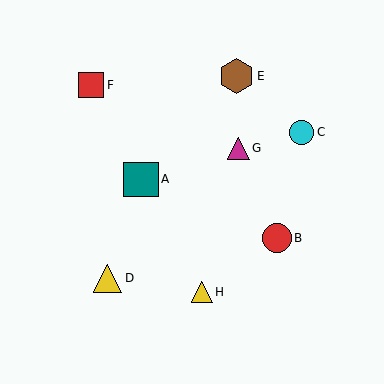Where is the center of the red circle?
The center of the red circle is at (277, 238).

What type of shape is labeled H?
Shape H is a yellow triangle.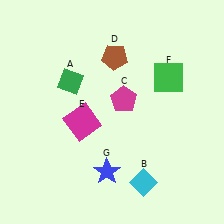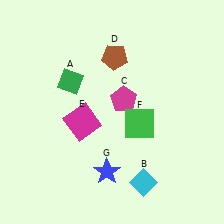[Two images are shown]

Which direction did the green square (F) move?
The green square (F) moved down.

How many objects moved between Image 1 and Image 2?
1 object moved between the two images.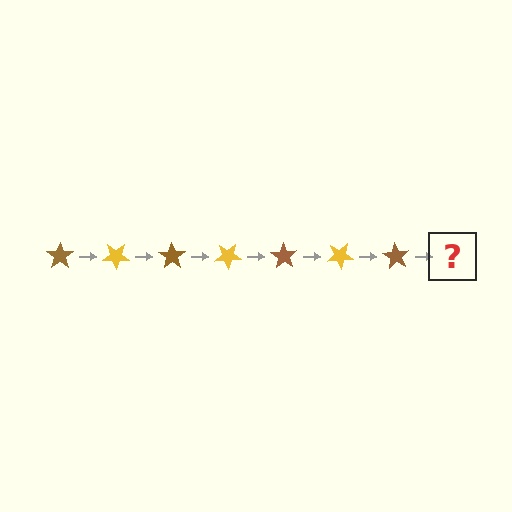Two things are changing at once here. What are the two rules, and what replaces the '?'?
The two rules are that it rotates 35 degrees each step and the color cycles through brown and yellow. The '?' should be a yellow star, rotated 245 degrees from the start.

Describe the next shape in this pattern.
It should be a yellow star, rotated 245 degrees from the start.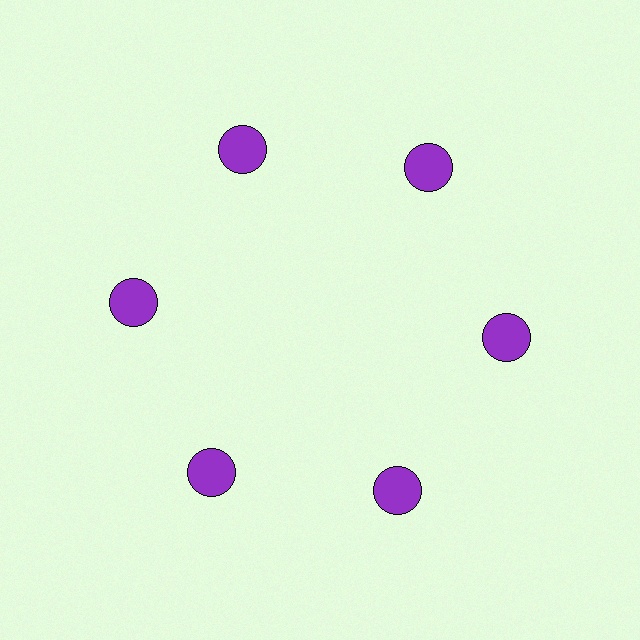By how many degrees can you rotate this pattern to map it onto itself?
The pattern maps onto itself every 60 degrees of rotation.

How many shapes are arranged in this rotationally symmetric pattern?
There are 6 shapes, arranged in 6 groups of 1.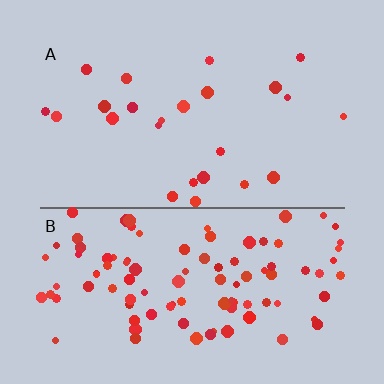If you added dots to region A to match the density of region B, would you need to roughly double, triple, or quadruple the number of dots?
Approximately quadruple.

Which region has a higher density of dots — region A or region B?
B (the bottom).